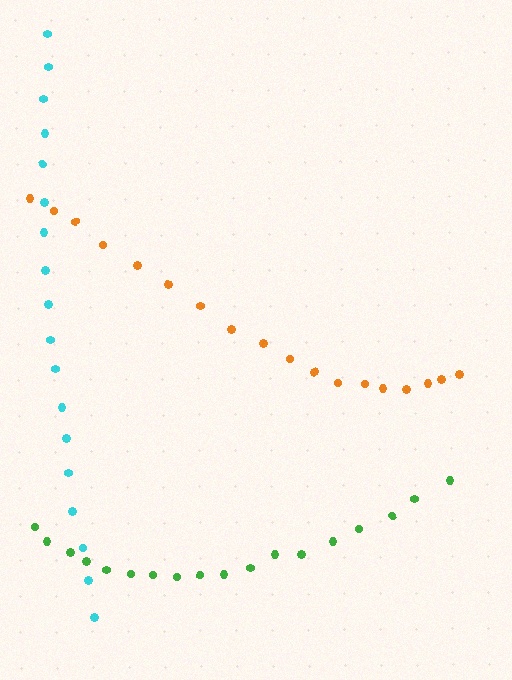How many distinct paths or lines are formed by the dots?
There are 3 distinct paths.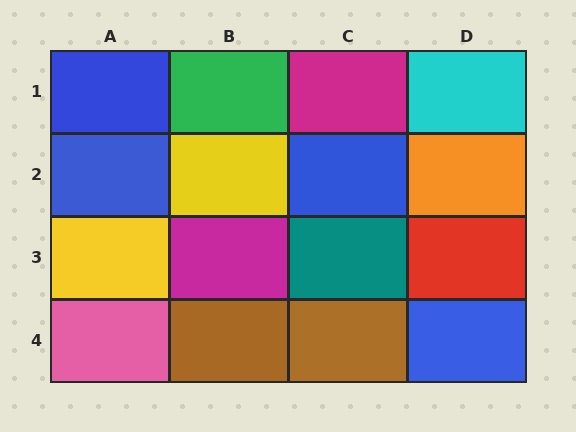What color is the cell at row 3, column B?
Magenta.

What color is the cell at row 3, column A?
Yellow.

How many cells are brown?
2 cells are brown.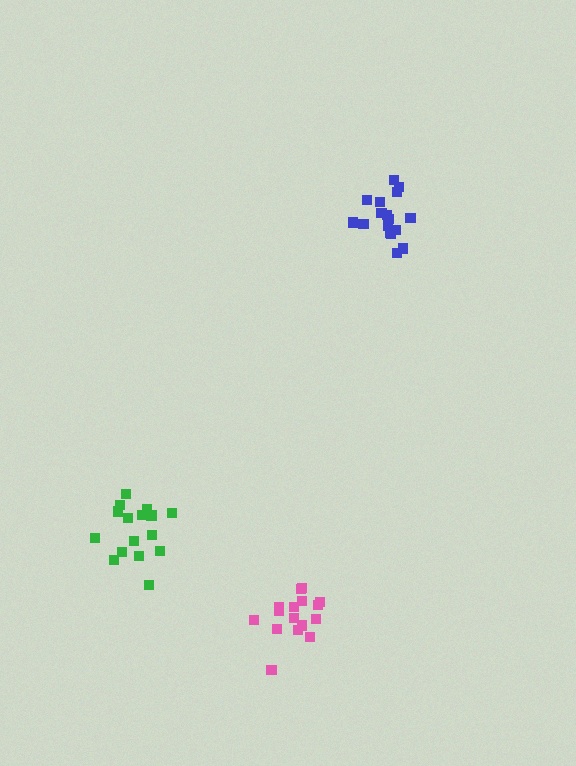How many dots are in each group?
Group 1: 16 dots, Group 2: 17 dots, Group 3: 16 dots (49 total).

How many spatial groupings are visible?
There are 3 spatial groupings.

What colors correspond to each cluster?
The clusters are colored: pink, blue, green.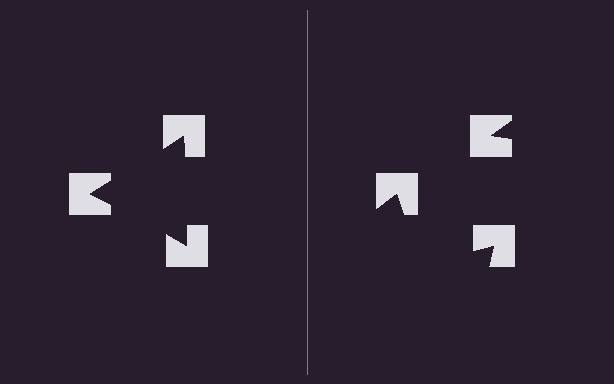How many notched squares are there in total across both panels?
6 — 3 on each side.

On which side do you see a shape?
An illusory triangle appears on the left side. On the right side the wedge cuts are rotated, so no coherent shape forms.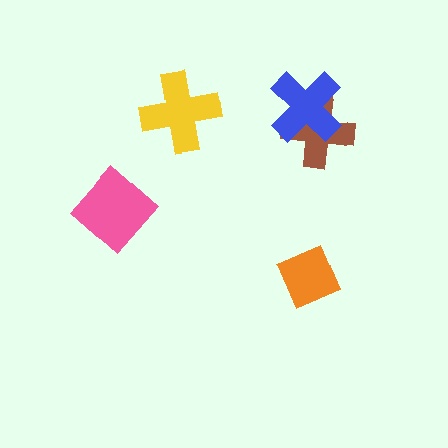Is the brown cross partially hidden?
Yes, it is partially covered by another shape.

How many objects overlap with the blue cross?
1 object overlaps with the blue cross.